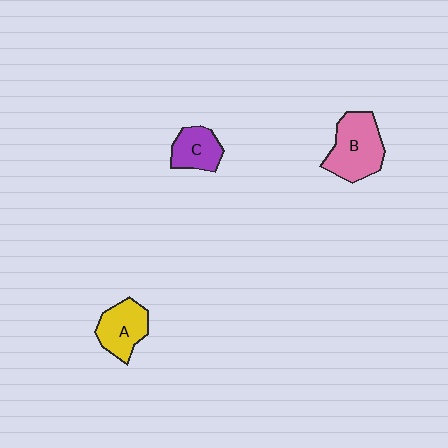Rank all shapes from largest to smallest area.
From largest to smallest: B (pink), A (yellow), C (purple).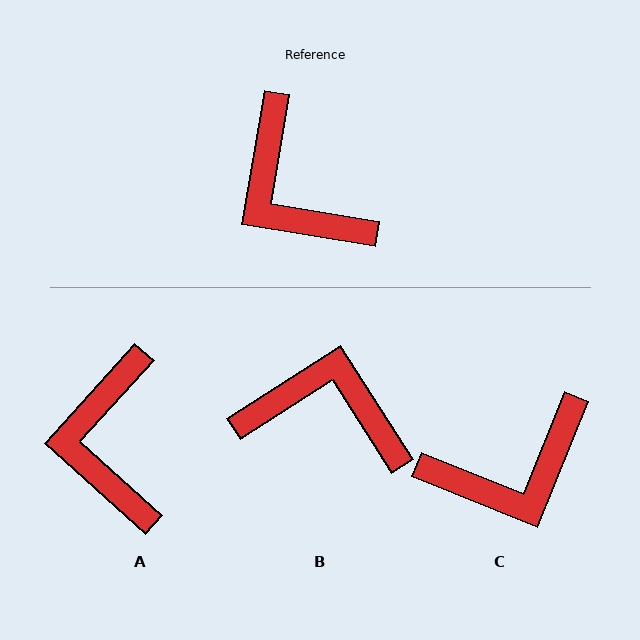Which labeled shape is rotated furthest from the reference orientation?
B, about 138 degrees away.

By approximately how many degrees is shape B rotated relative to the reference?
Approximately 138 degrees clockwise.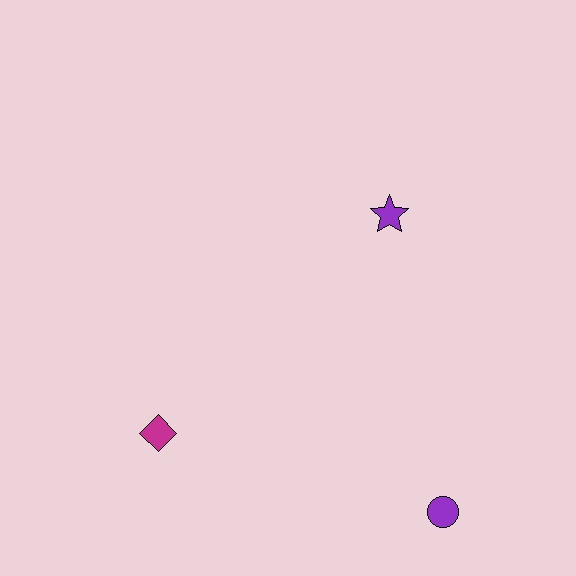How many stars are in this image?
There is 1 star.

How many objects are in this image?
There are 3 objects.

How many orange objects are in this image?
There are no orange objects.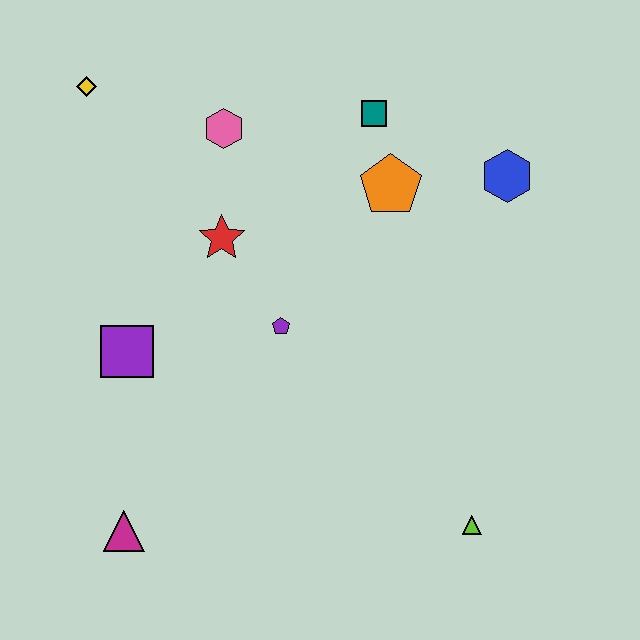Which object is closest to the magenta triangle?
The purple square is closest to the magenta triangle.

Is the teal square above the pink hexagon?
Yes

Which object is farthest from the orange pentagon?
The magenta triangle is farthest from the orange pentagon.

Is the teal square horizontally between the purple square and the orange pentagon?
Yes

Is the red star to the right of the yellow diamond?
Yes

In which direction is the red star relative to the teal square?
The red star is to the left of the teal square.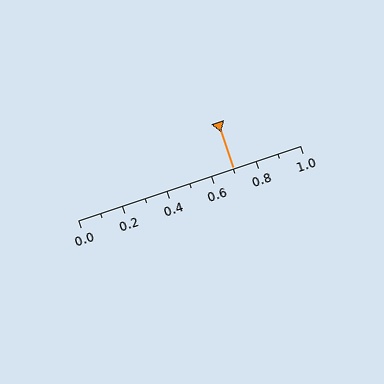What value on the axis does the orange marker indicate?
The marker indicates approximately 0.7.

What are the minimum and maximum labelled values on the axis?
The axis runs from 0.0 to 1.0.